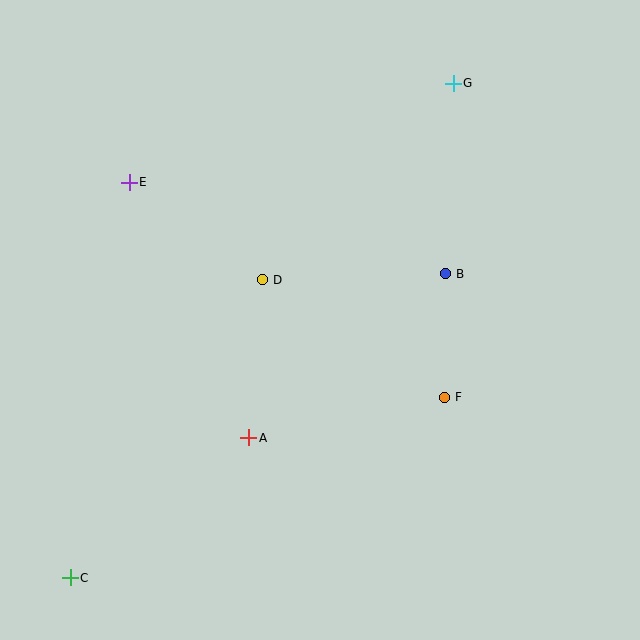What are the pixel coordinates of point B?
Point B is at (446, 274).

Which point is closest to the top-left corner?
Point E is closest to the top-left corner.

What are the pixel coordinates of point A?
Point A is at (249, 438).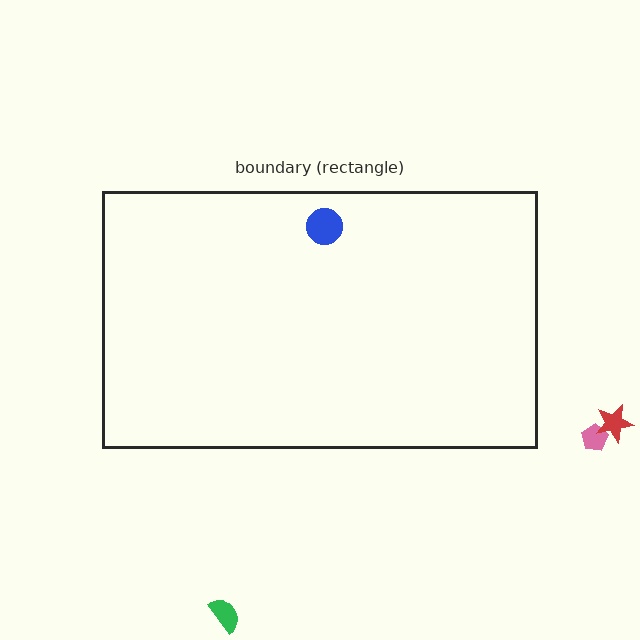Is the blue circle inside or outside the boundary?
Inside.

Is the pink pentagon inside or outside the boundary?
Outside.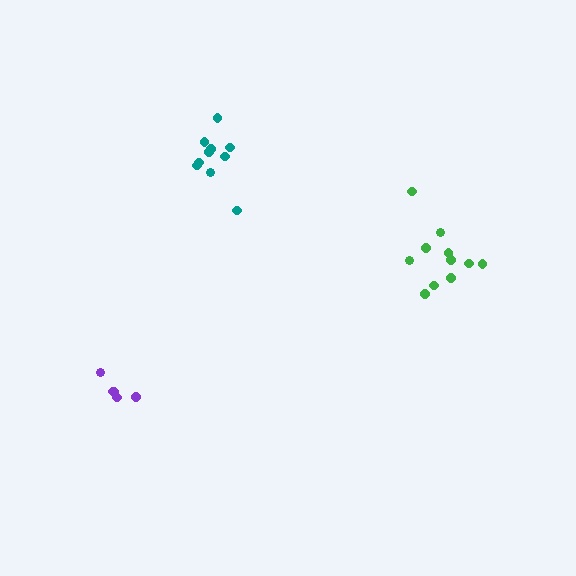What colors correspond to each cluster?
The clusters are colored: green, teal, purple.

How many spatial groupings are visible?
There are 3 spatial groupings.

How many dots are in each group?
Group 1: 11 dots, Group 2: 10 dots, Group 3: 5 dots (26 total).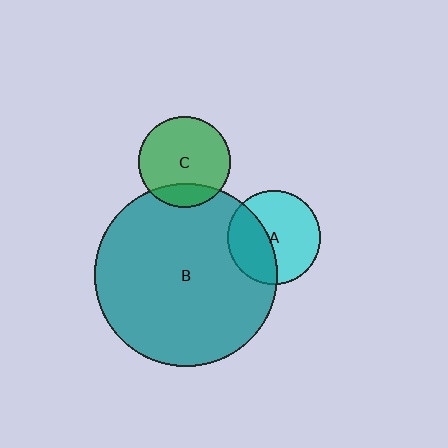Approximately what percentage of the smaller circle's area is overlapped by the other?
Approximately 40%.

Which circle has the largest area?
Circle B (teal).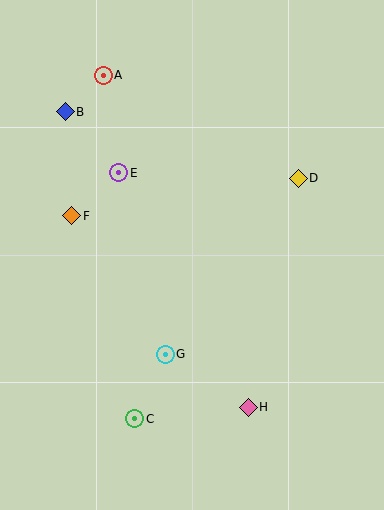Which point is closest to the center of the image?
Point G at (165, 354) is closest to the center.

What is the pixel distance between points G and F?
The distance between G and F is 167 pixels.